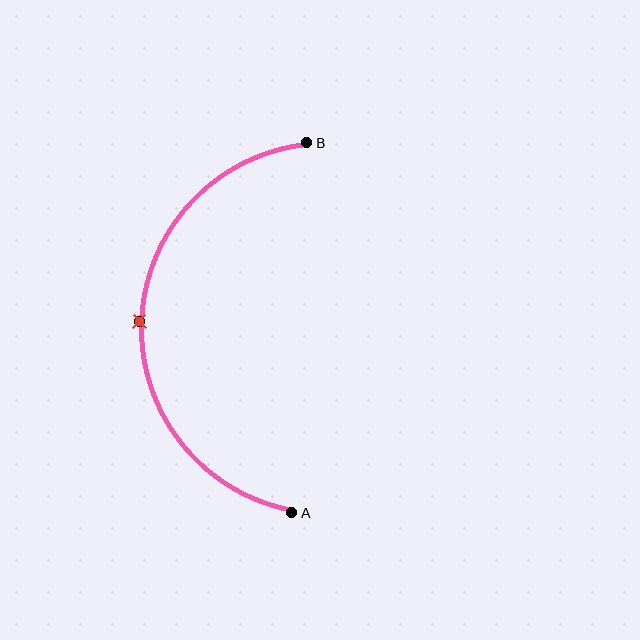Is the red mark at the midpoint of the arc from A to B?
Yes. The red mark lies on the arc at equal arc-length from both A and B — it is the arc midpoint.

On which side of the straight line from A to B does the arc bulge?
The arc bulges to the left of the straight line connecting A and B.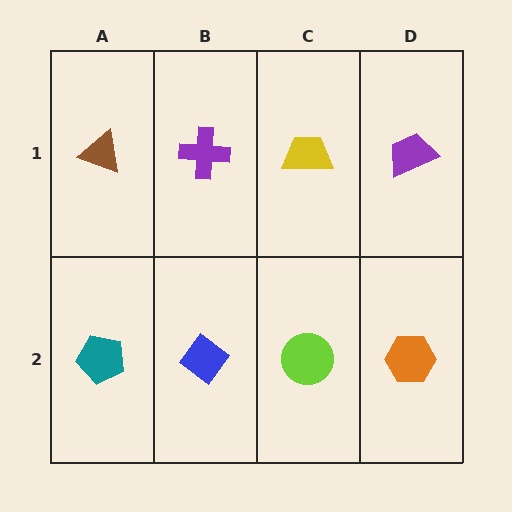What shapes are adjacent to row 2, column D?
A purple trapezoid (row 1, column D), a lime circle (row 2, column C).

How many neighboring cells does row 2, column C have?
3.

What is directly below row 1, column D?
An orange hexagon.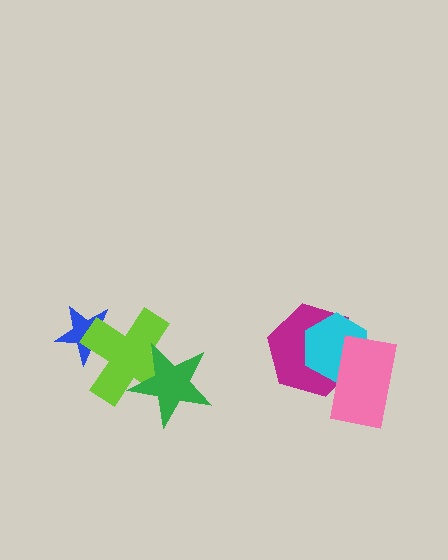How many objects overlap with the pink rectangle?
2 objects overlap with the pink rectangle.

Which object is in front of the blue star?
The lime cross is in front of the blue star.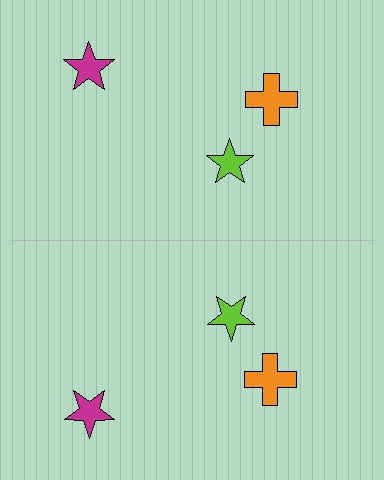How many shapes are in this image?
There are 6 shapes in this image.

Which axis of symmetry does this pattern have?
The pattern has a horizontal axis of symmetry running through the center of the image.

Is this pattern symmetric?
Yes, this pattern has bilateral (reflection) symmetry.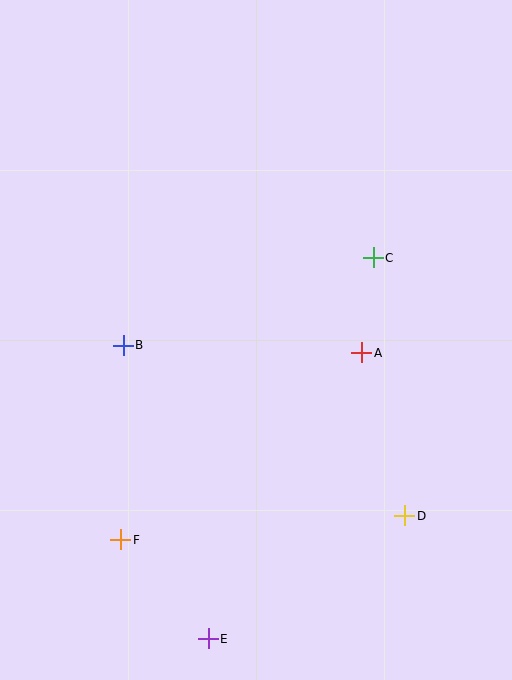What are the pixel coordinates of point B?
Point B is at (123, 345).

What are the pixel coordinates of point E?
Point E is at (208, 639).